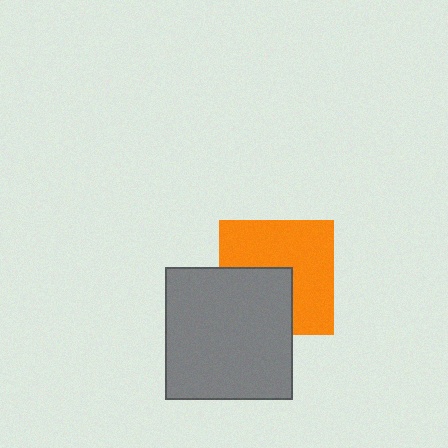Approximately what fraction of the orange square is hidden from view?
Roughly 38% of the orange square is hidden behind the gray rectangle.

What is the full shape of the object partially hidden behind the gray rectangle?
The partially hidden object is an orange square.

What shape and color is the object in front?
The object in front is a gray rectangle.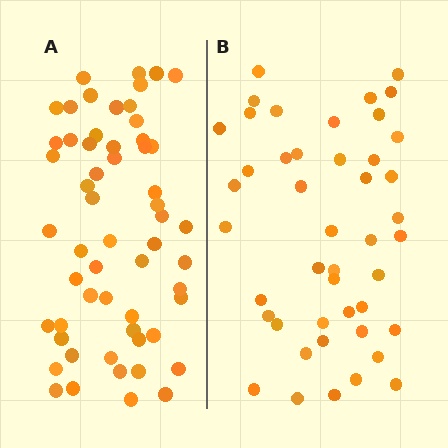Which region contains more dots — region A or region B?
Region A (the left region) has more dots.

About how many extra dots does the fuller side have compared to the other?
Region A has roughly 12 or so more dots than region B.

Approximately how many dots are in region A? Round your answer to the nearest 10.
About 60 dots. (The exact count is 57, which rounds to 60.)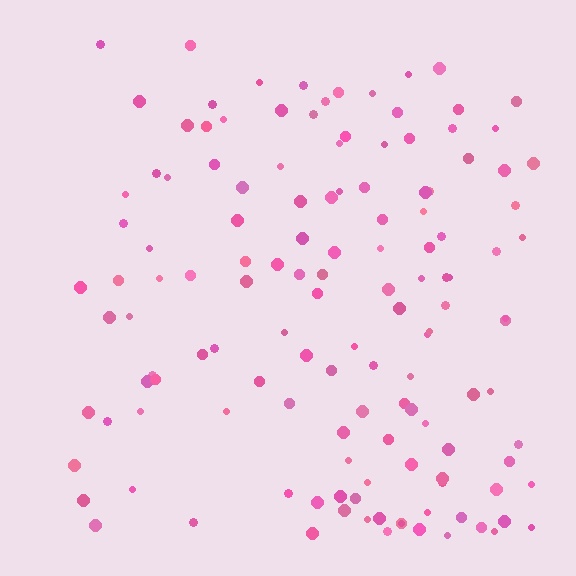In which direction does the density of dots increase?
From left to right, with the right side densest.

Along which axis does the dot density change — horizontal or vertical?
Horizontal.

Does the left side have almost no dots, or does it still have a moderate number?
Still a moderate number, just noticeably fewer than the right.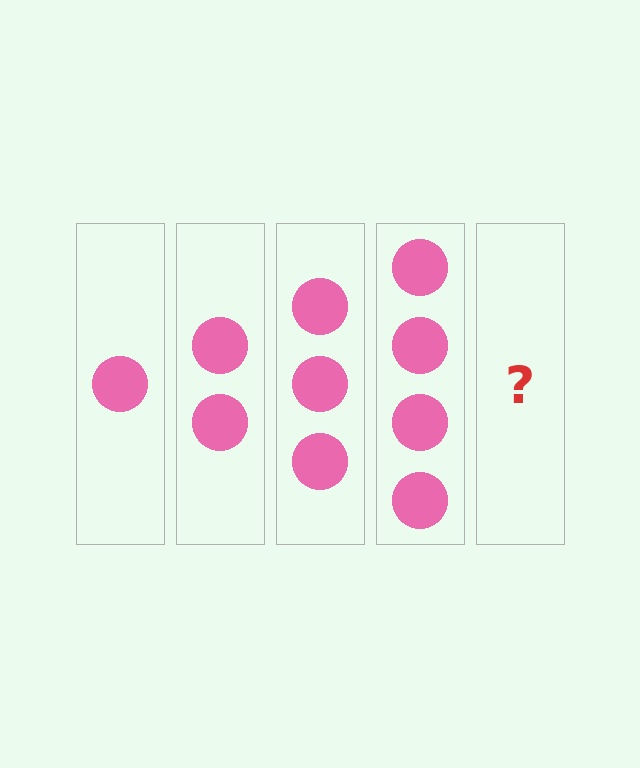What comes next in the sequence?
The next element should be 5 circles.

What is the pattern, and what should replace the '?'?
The pattern is that each step adds one more circle. The '?' should be 5 circles.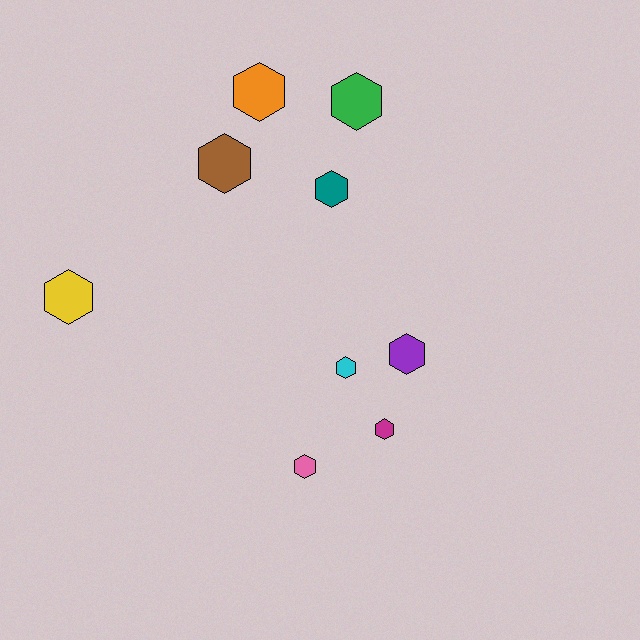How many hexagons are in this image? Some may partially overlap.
There are 9 hexagons.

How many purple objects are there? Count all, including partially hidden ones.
There is 1 purple object.